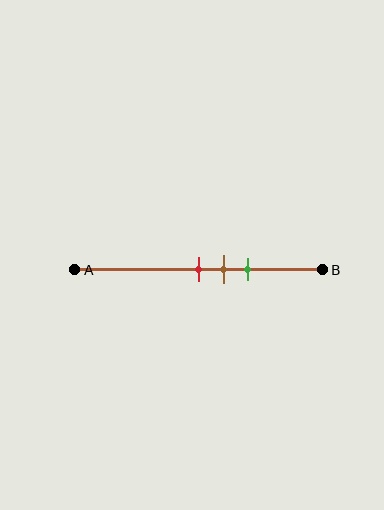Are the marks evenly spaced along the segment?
Yes, the marks are approximately evenly spaced.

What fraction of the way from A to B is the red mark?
The red mark is approximately 50% (0.5) of the way from A to B.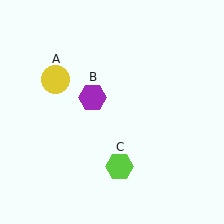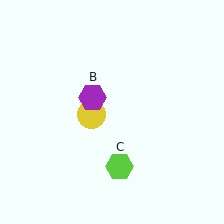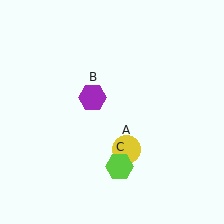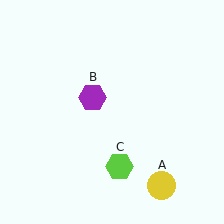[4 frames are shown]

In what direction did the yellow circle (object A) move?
The yellow circle (object A) moved down and to the right.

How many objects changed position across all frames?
1 object changed position: yellow circle (object A).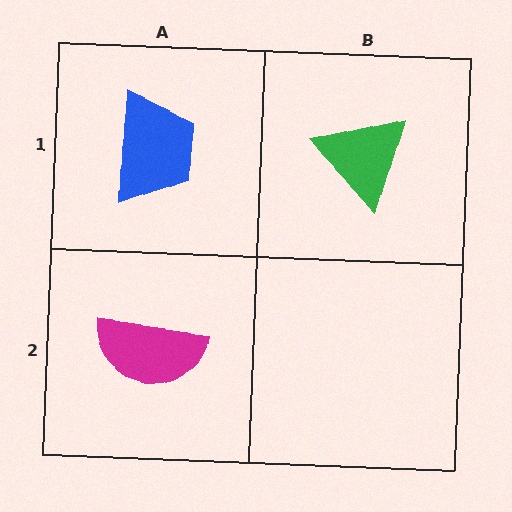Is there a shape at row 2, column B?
No, that cell is empty.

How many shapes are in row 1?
2 shapes.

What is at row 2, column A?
A magenta semicircle.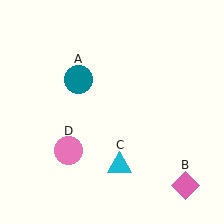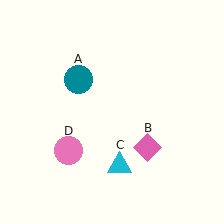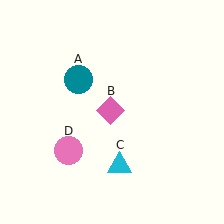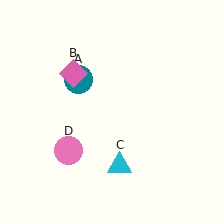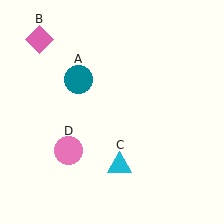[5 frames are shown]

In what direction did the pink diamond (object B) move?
The pink diamond (object B) moved up and to the left.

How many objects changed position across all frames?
1 object changed position: pink diamond (object B).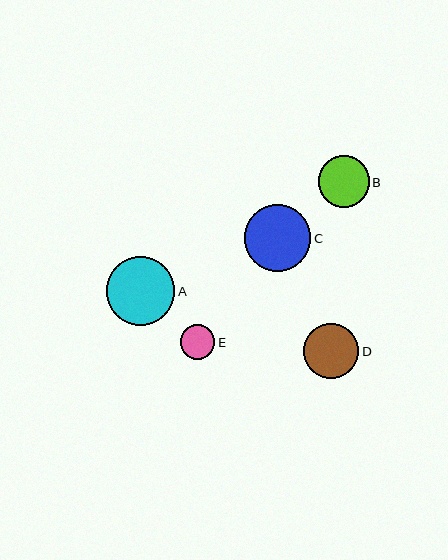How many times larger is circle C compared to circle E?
Circle C is approximately 1.9 times the size of circle E.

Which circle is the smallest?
Circle E is the smallest with a size of approximately 34 pixels.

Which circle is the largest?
Circle A is the largest with a size of approximately 69 pixels.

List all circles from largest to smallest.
From largest to smallest: A, C, D, B, E.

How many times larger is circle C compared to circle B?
Circle C is approximately 1.3 times the size of circle B.